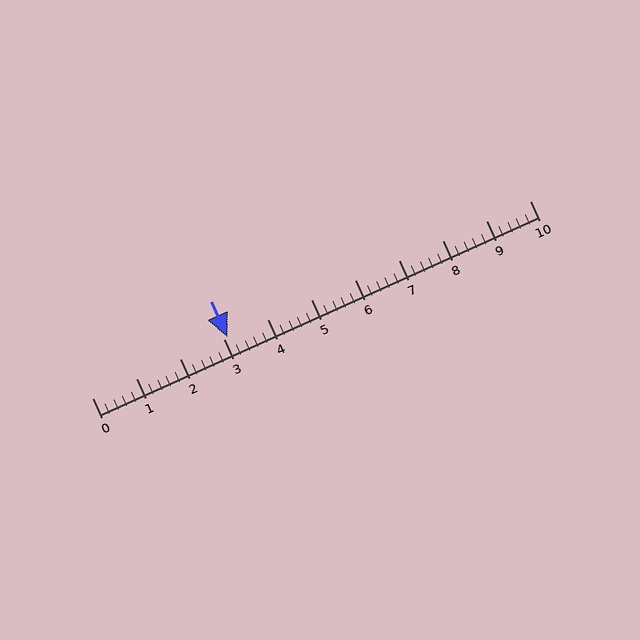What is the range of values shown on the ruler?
The ruler shows values from 0 to 10.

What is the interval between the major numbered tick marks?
The major tick marks are spaced 1 units apart.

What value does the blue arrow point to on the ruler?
The blue arrow points to approximately 3.1.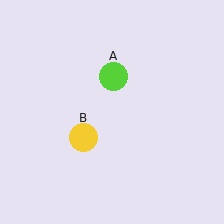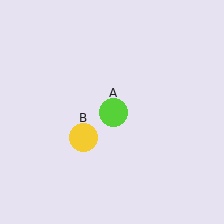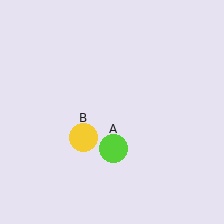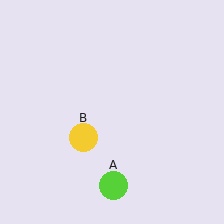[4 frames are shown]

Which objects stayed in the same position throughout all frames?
Yellow circle (object B) remained stationary.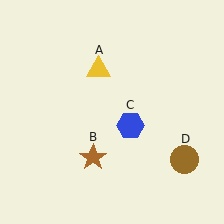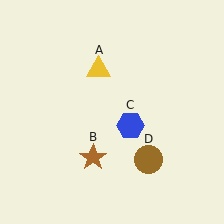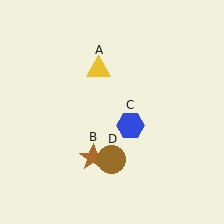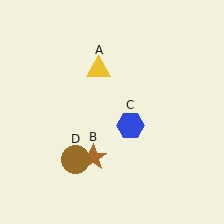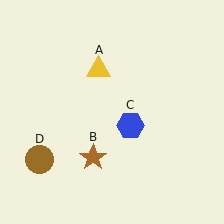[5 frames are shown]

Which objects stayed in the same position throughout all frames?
Yellow triangle (object A) and brown star (object B) and blue hexagon (object C) remained stationary.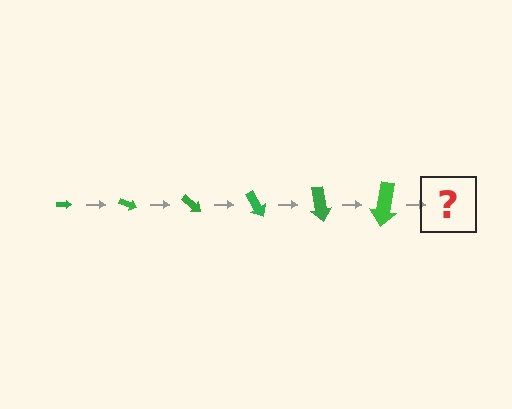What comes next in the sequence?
The next element should be an arrow, larger than the previous one and rotated 120 degrees from the start.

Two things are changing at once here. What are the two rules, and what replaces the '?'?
The two rules are that the arrow grows larger each step and it rotates 20 degrees each step. The '?' should be an arrow, larger than the previous one and rotated 120 degrees from the start.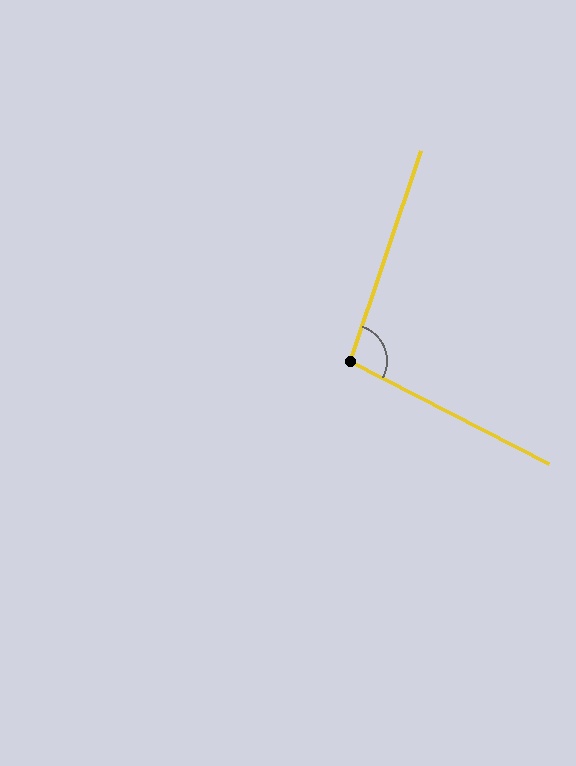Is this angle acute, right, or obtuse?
It is obtuse.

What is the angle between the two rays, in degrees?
Approximately 99 degrees.